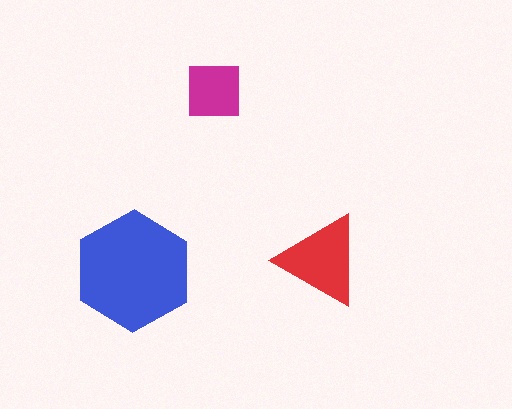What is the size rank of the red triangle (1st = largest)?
2nd.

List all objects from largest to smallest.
The blue hexagon, the red triangle, the magenta square.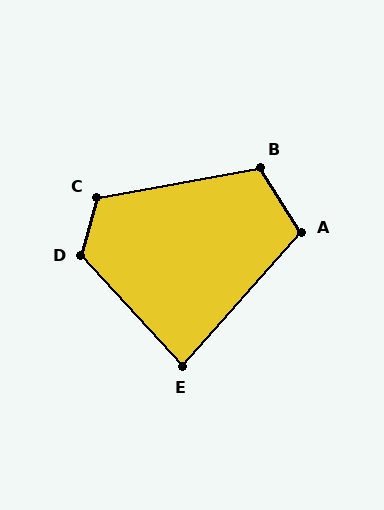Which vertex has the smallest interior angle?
E, at approximately 84 degrees.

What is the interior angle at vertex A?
Approximately 107 degrees (obtuse).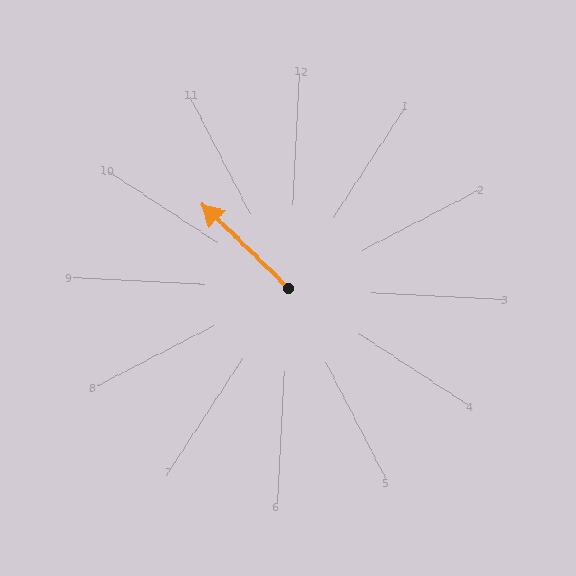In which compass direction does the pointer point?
Northwest.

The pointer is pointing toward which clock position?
Roughly 10 o'clock.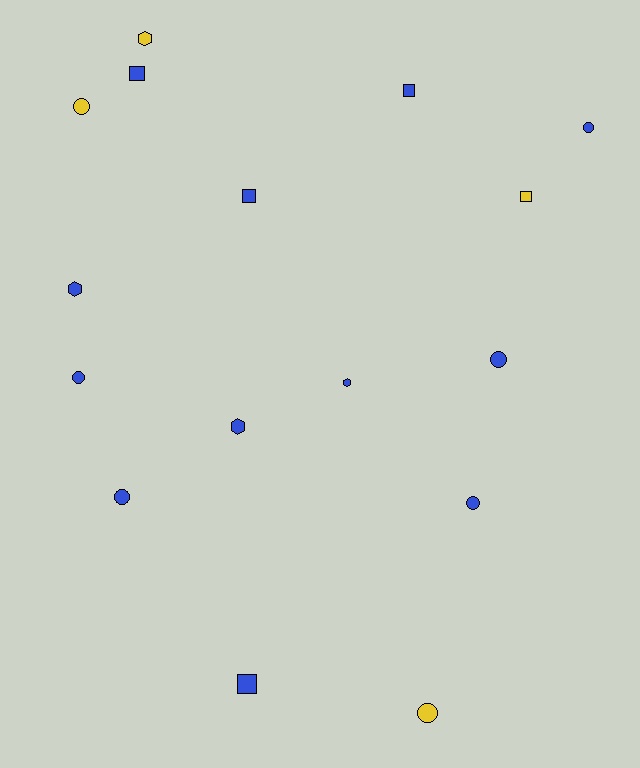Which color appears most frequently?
Blue, with 12 objects.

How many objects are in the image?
There are 16 objects.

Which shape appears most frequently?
Circle, with 7 objects.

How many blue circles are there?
There are 5 blue circles.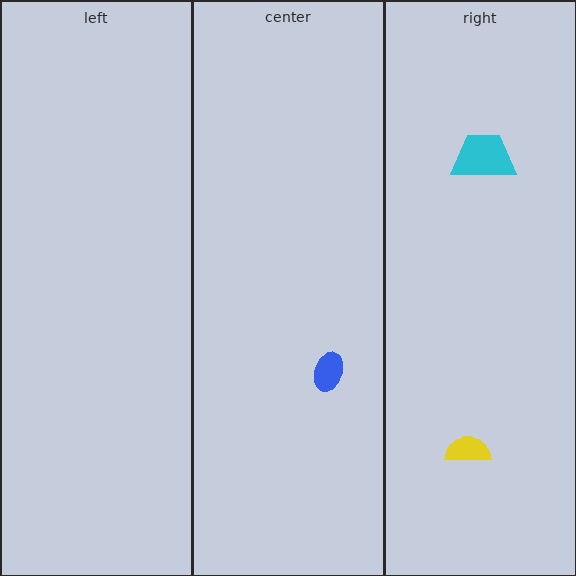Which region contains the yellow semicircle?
The right region.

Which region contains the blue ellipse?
The center region.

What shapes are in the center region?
The blue ellipse.